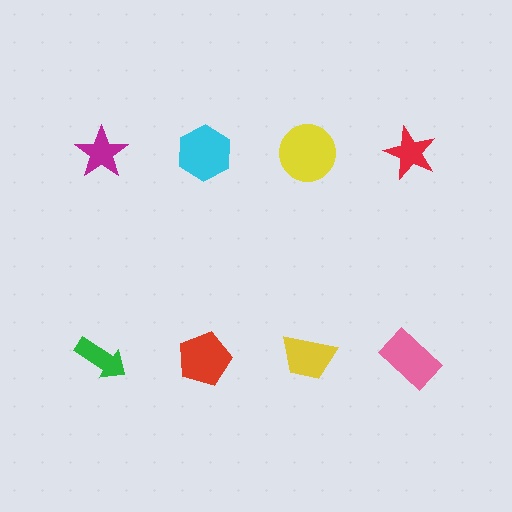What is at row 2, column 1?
A green arrow.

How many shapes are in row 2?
4 shapes.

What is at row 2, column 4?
A pink rectangle.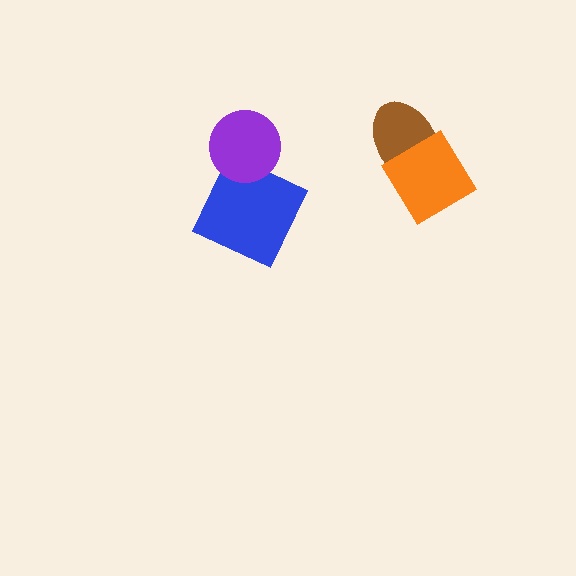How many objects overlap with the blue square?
1 object overlaps with the blue square.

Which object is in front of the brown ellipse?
The orange diamond is in front of the brown ellipse.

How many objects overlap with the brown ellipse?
1 object overlaps with the brown ellipse.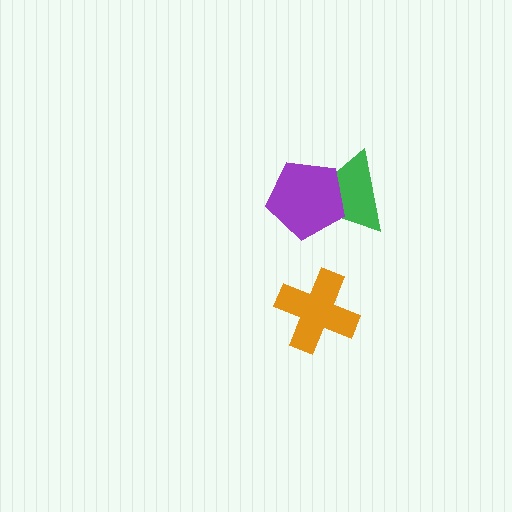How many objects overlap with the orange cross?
0 objects overlap with the orange cross.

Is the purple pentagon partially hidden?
No, no other shape covers it.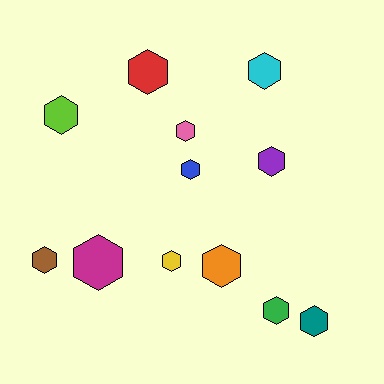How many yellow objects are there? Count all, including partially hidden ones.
There is 1 yellow object.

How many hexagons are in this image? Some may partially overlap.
There are 12 hexagons.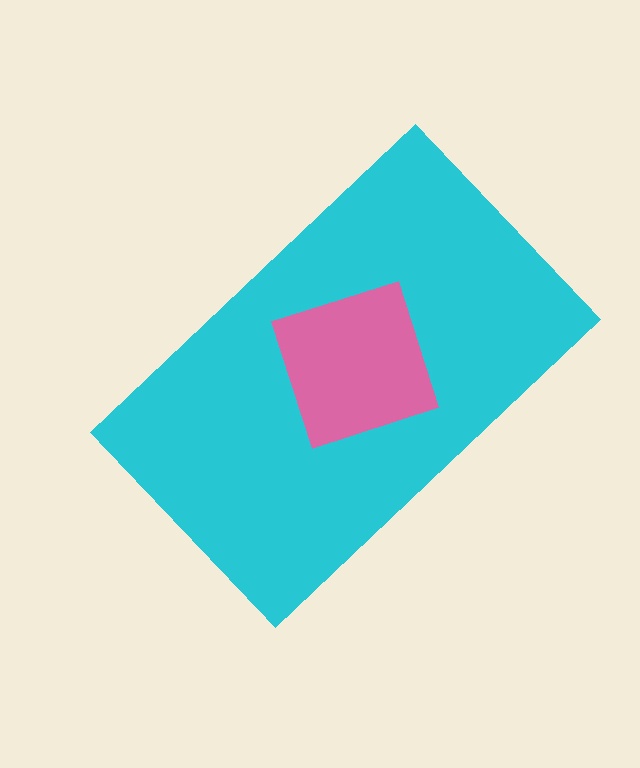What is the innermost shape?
The pink diamond.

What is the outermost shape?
The cyan rectangle.